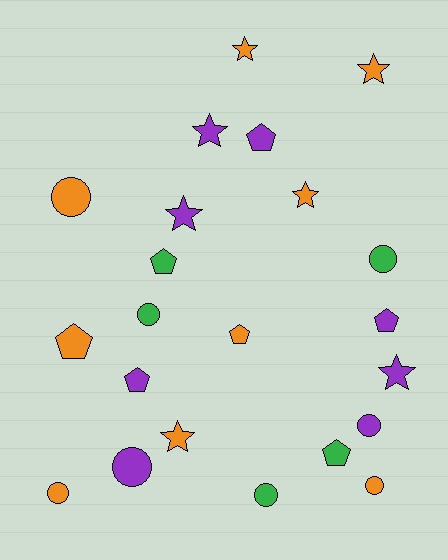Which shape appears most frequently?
Circle, with 8 objects.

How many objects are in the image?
There are 22 objects.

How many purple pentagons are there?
There are 3 purple pentagons.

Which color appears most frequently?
Orange, with 9 objects.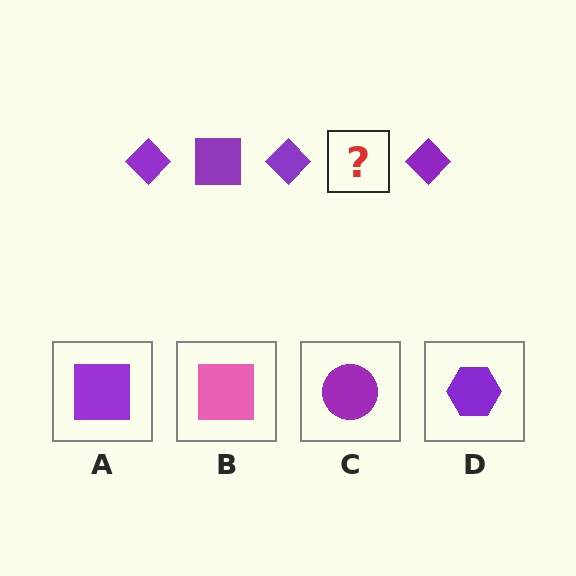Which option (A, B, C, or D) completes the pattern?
A.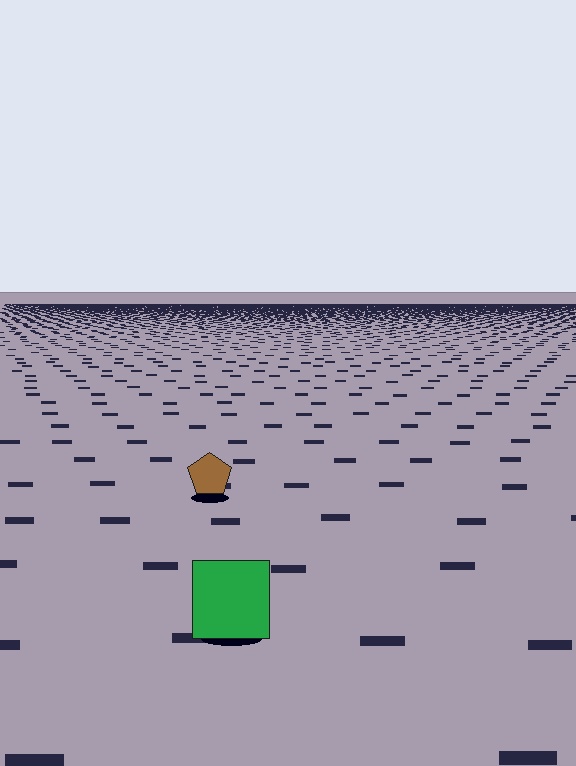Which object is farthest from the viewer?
The brown pentagon is farthest from the viewer. It appears smaller and the ground texture around it is denser.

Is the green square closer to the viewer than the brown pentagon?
Yes. The green square is closer — you can tell from the texture gradient: the ground texture is coarser near it.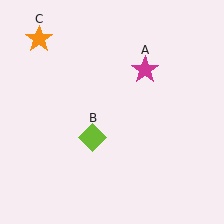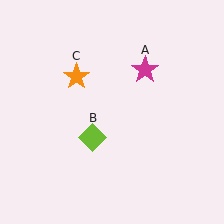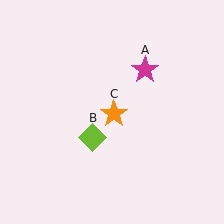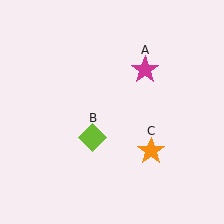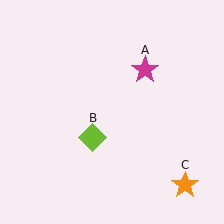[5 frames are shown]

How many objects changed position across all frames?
1 object changed position: orange star (object C).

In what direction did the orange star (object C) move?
The orange star (object C) moved down and to the right.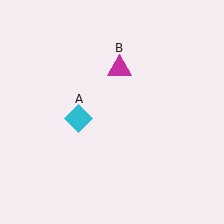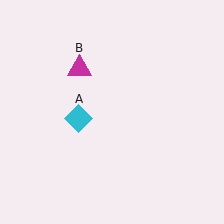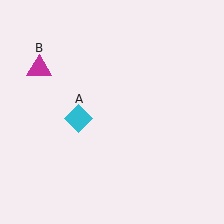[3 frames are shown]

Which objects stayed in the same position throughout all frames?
Cyan diamond (object A) remained stationary.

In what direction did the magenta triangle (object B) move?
The magenta triangle (object B) moved left.